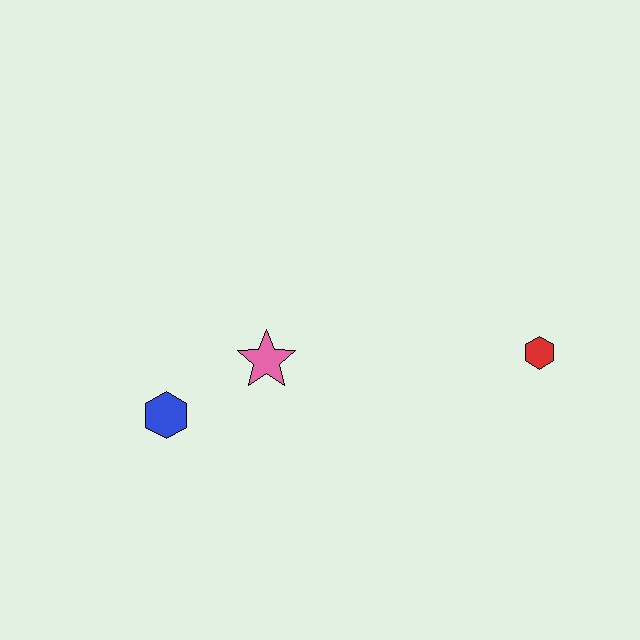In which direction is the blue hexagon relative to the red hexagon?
The blue hexagon is to the left of the red hexagon.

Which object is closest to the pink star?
The blue hexagon is closest to the pink star.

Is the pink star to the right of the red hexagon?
No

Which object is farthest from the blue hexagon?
The red hexagon is farthest from the blue hexagon.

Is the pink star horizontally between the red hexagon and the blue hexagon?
Yes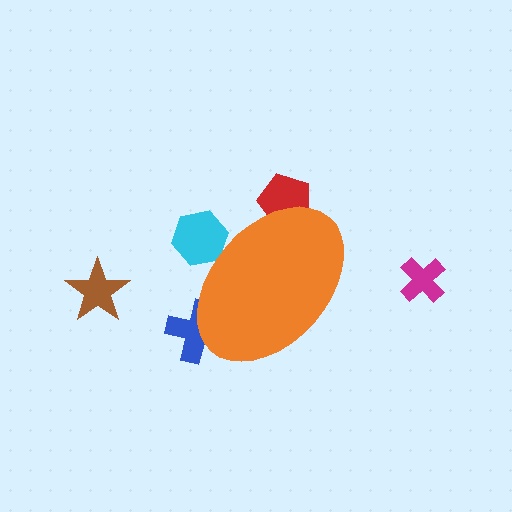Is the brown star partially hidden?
No, the brown star is fully visible.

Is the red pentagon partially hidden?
Yes, the red pentagon is partially hidden behind the orange ellipse.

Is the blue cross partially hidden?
Yes, the blue cross is partially hidden behind the orange ellipse.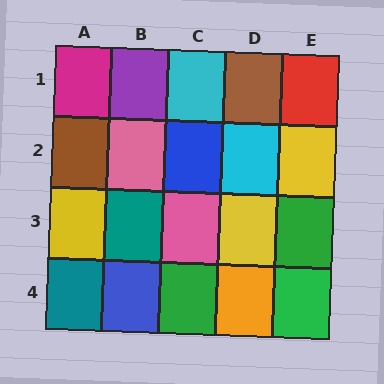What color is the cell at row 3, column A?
Yellow.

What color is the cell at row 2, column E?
Yellow.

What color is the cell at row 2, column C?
Blue.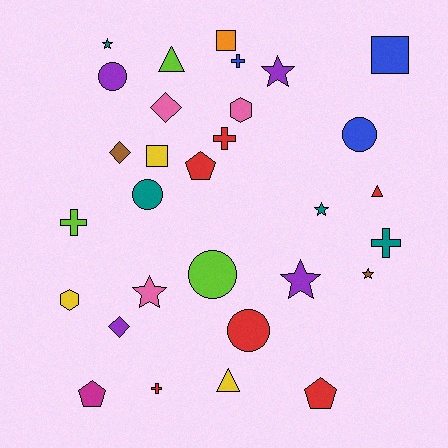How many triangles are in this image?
There are 3 triangles.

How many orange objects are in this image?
There is 1 orange object.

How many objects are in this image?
There are 30 objects.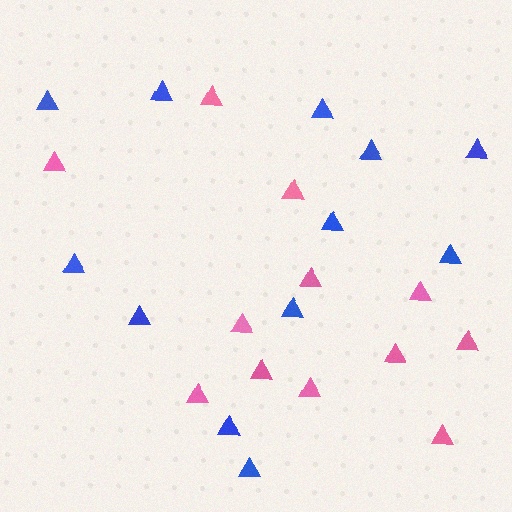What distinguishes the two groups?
There are 2 groups: one group of blue triangles (12) and one group of pink triangles (12).